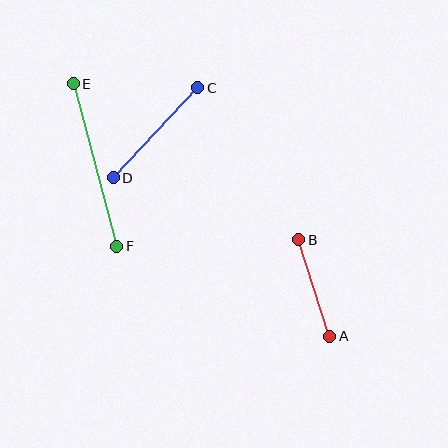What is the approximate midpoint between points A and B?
The midpoint is at approximately (314, 288) pixels.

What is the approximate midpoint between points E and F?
The midpoint is at approximately (95, 165) pixels.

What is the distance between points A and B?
The distance is approximately 101 pixels.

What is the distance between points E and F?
The distance is approximately 168 pixels.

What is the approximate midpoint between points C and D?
The midpoint is at approximately (155, 133) pixels.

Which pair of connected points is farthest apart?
Points E and F are farthest apart.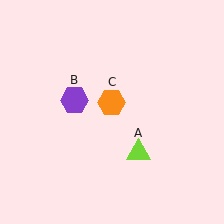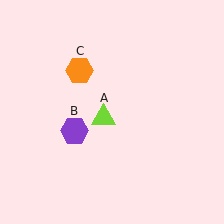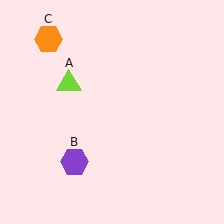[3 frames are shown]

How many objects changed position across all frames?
3 objects changed position: lime triangle (object A), purple hexagon (object B), orange hexagon (object C).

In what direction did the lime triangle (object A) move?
The lime triangle (object A) moved up and to the left.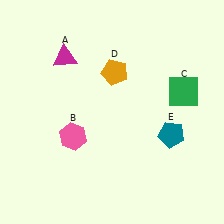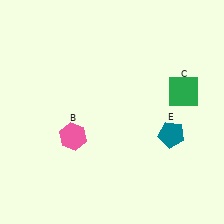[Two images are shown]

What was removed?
The magenta triangle (A), the orange pentagon (D) were removed in Image 2.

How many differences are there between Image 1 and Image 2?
There are 2 differences between the two images.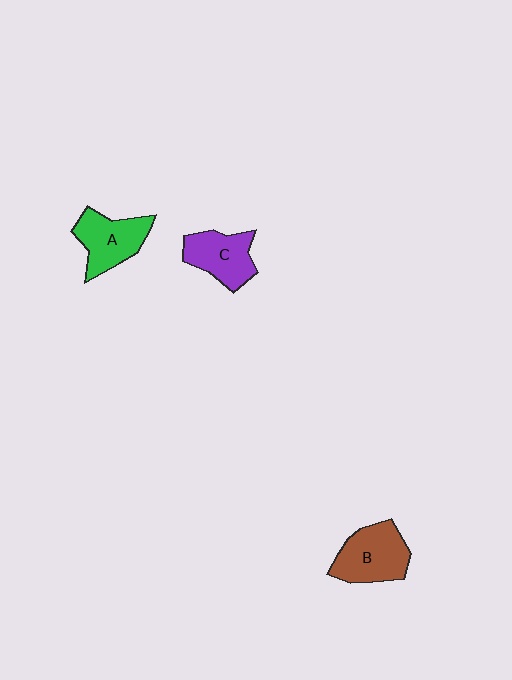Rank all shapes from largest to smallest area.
From largest to smallest: B (brown), A (green), C (purple).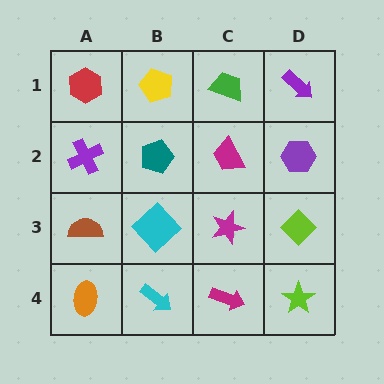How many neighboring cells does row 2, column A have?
3.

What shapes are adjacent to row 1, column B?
A teal pentagon (row 2, column B), a red hexagon (row 1, column A), a green trapezoid (row 1, column C).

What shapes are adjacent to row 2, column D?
A purple arrow (row 1, column D), a lime diamond (row 3, column D), a magenta trapezoid (row 2, column C).